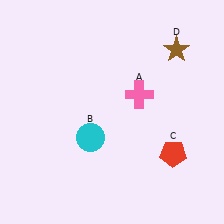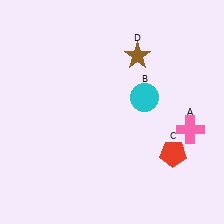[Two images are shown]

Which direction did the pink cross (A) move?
The pink cross (A) moved right.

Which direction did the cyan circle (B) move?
The cyan circle (B) moved right.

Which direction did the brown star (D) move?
The brown star (D) moved left.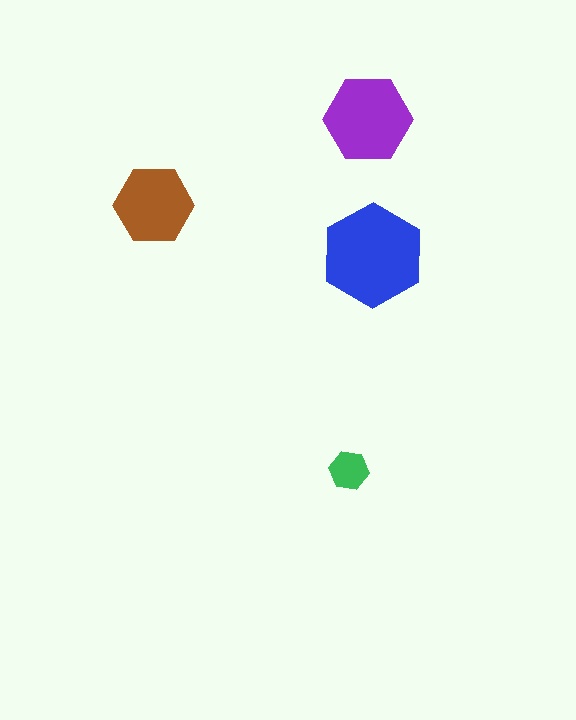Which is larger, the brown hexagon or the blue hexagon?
The blue one.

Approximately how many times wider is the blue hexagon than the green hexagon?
About 2.5 times wider.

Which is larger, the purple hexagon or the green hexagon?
The purple one.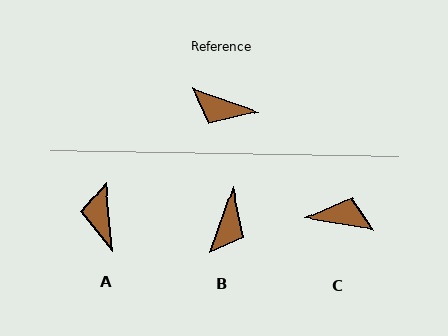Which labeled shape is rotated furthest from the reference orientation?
C, about 170 degrees away.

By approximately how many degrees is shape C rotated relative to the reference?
Approximately 170 degrees clockwise.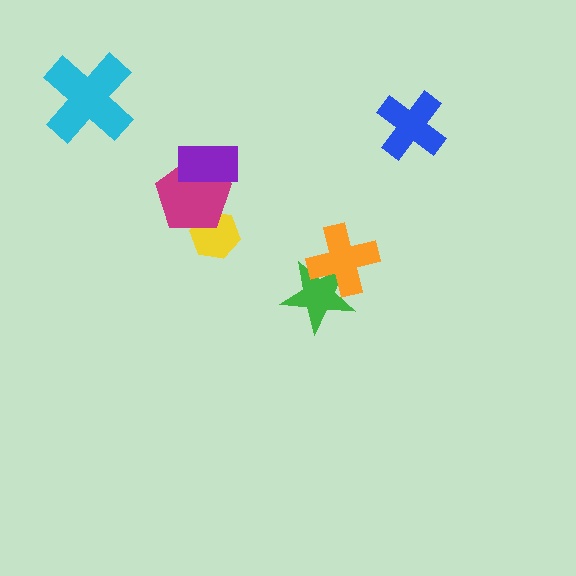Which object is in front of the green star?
The orange cross is in front of the green star.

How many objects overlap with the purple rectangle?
1 object overlaps with the purple rectangle.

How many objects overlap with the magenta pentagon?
2 objects overlap with the magenta pentagon.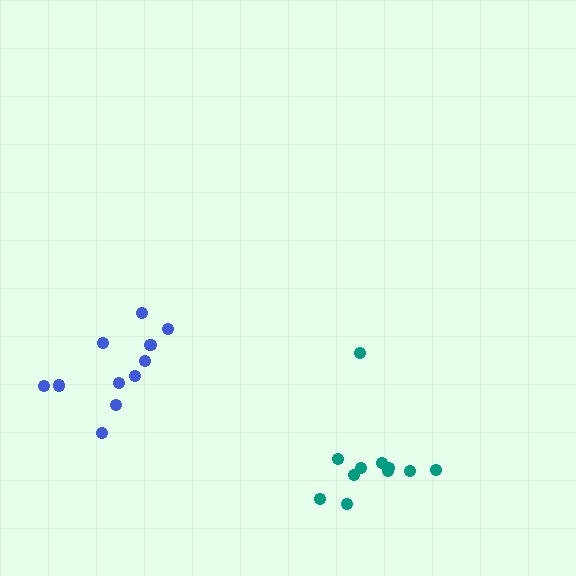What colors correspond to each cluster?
The clusters are colored: teal, blue.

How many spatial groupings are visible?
There are 2 spatial groupings.